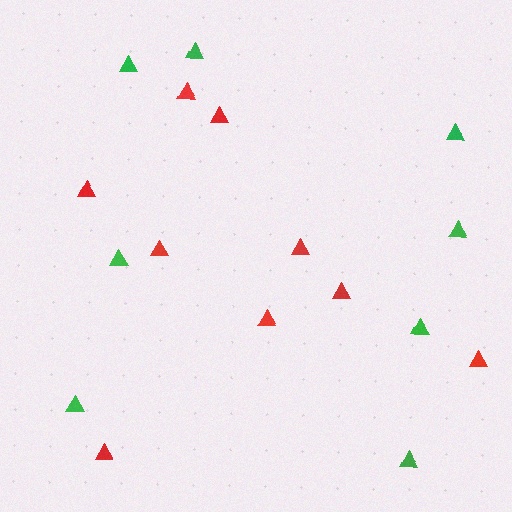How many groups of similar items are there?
There are 2 groups: one group of green triangles (8) and one group of red triangles (9).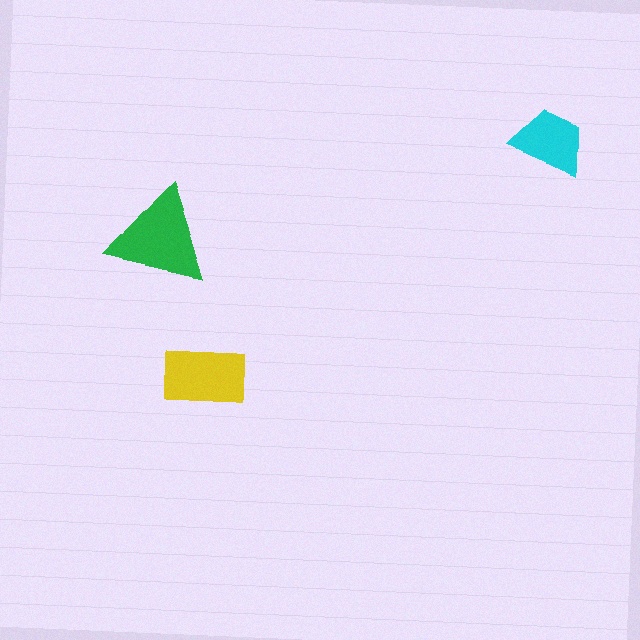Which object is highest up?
The cyan trapezoid is topmost.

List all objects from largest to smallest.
The green triangle, the yellow rectangle, the cyan trapezoid.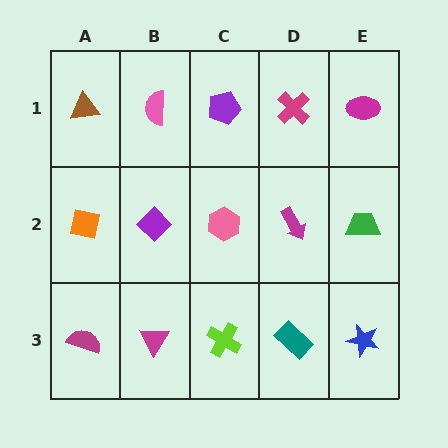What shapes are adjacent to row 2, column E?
A magenta ellipse (row 1, column E), a blue star (row 3, column E), a magenta arrow (row 2, column D).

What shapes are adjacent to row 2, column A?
A brown triangle (row 1, column A), a magenta semicircle (row 3, column A), a purple diamond (row 2, column B).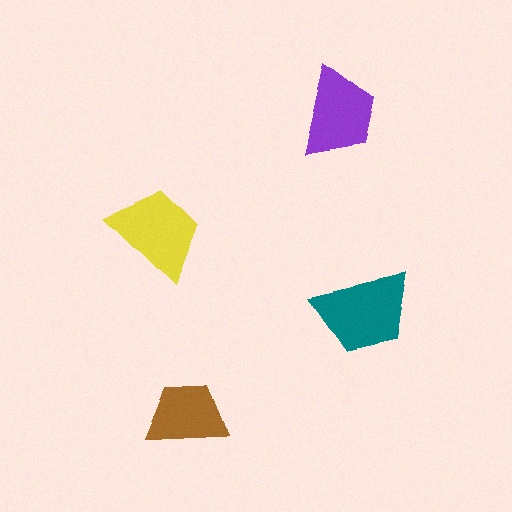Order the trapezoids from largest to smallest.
the teal one, the yellow one, the purple one, the brown one.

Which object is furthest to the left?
The yellow trapezoid is leftmost.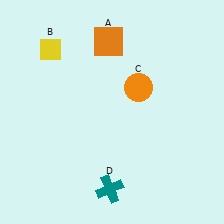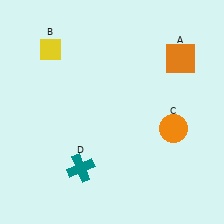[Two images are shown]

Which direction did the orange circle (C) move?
The orange circle (C) moved down.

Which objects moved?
The objects that moved are: the orange square (A), the orange circle (C), the teal cross (D).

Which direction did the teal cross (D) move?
The teal cross (D) moved left.